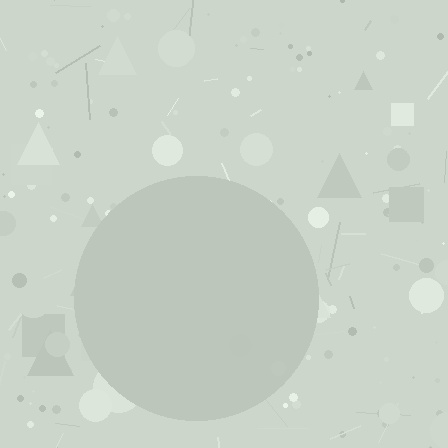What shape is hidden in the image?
A circle is hidden in the image.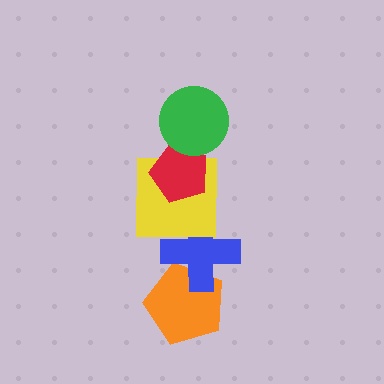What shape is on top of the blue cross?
The yellow square is on top of the blue cross.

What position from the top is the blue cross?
The blue cross is 4th from the top.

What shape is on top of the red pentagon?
The green circle is on top of the red pentagon.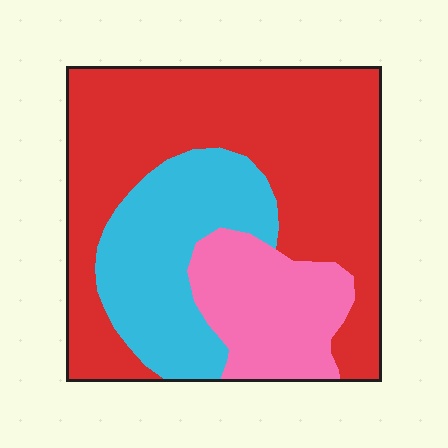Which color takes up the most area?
Red, at roughly 55%.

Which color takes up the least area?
Pink, at roughly 20%.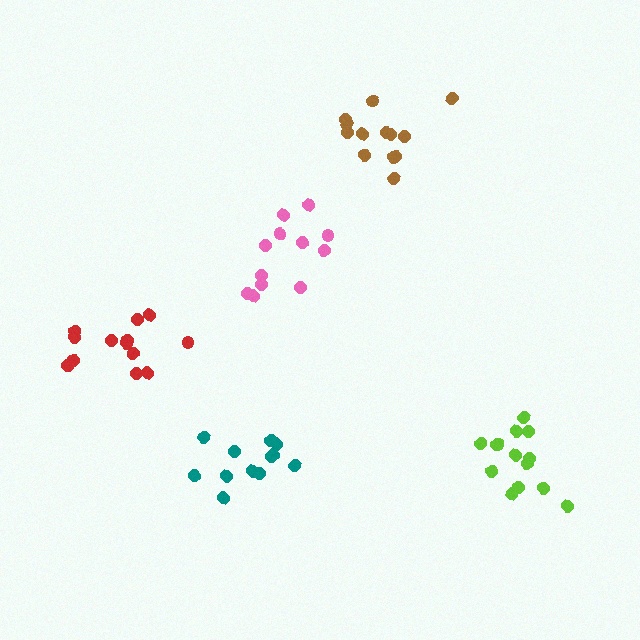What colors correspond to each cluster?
The clusters are colored: teal, pink, brown, lime, red.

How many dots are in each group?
Group 1: 12 dots, Group 2: 12 dots, Group 3: 13 dots, Group 4: 14 dots, Group 5: 13 dots (64 total).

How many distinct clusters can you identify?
There are 5 distinct clusters.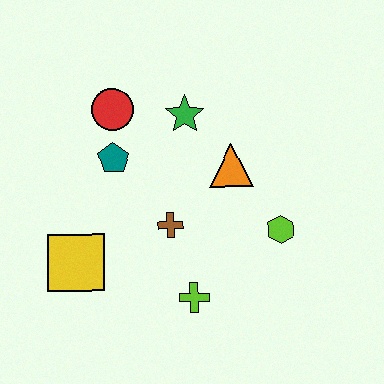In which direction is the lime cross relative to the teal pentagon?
The lime cross is below the teal pentagon.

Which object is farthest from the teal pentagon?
The lime hexagon is farthest from the teal pentagon.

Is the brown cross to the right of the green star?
No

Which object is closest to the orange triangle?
The green star is closest to the orange triangle.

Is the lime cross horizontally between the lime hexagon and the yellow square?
Yes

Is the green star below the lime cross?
No